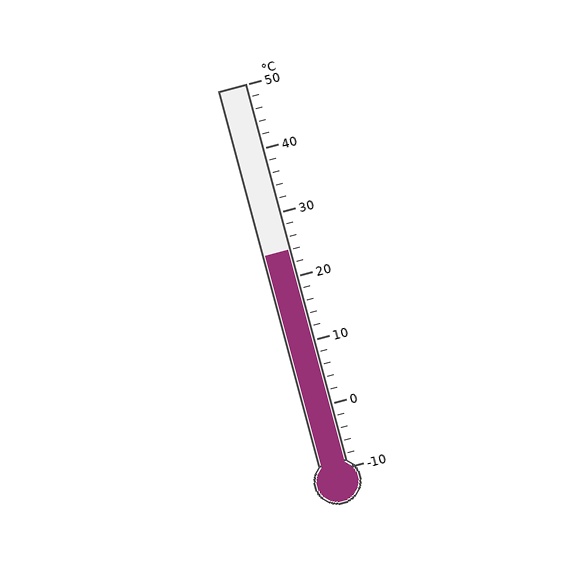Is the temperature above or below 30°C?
The temperature is below 30°C.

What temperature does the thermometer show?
The thermometer shows approximately 24°C.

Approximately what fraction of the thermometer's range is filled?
The thermometer is filled to approximately 55% of its range.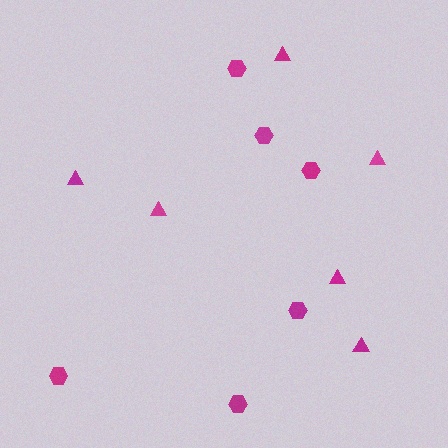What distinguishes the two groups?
There are 2 groups: one group of triangles (6) and one group of hexagons (6).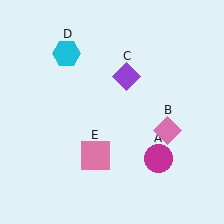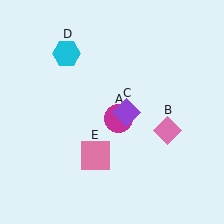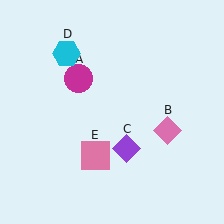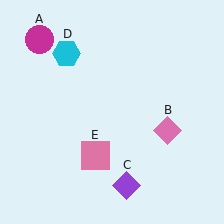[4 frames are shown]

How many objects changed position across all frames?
2 objects changed position: magenta circle (object A), purple diamond (object C).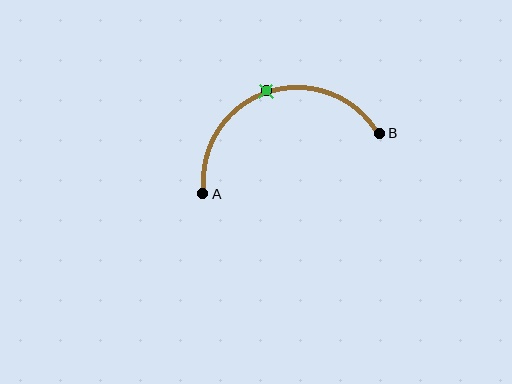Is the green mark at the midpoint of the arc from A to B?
Yes. The green mark lies on the arc at equal arc-length from both A and B — it is the arc midpoint.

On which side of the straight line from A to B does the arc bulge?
The arc bulges above the straight line connecting A and B.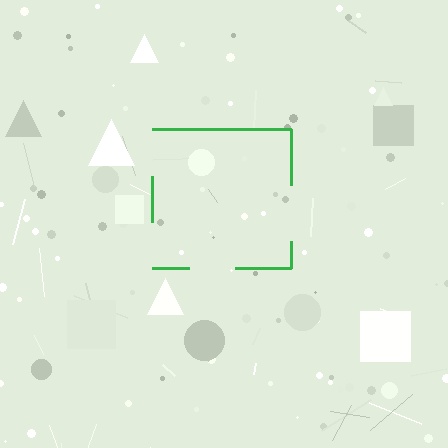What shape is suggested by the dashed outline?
The dashed outline suggests a square.